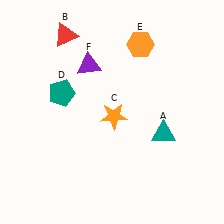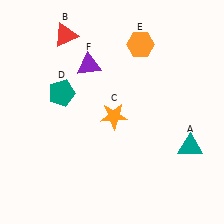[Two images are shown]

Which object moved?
The teal triangle (A) moved right.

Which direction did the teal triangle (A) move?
The teal triangle (A) moved right.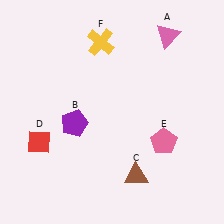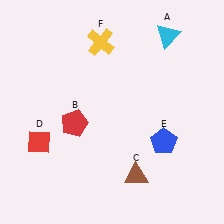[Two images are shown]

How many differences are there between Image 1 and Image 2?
There are 3 differences between the two images.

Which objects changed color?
A changed from pink to cyan. B changed from purple to red. E changed from pink to blue.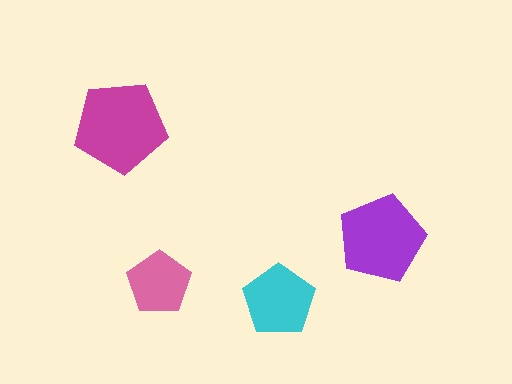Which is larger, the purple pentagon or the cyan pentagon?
The purple one.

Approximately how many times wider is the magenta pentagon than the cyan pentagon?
About 1.5 times wider.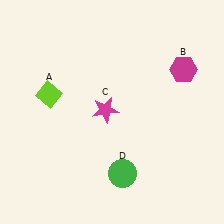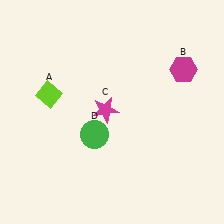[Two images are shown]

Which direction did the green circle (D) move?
The green circle (D) moved up.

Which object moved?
The green circle (D) moved up.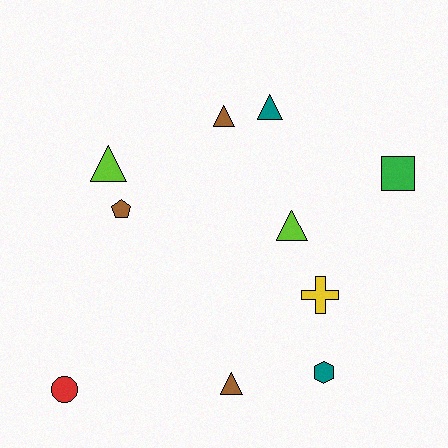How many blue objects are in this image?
There are no blue objects.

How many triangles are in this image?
There are 5 triangles.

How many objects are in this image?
There are 10 objects.